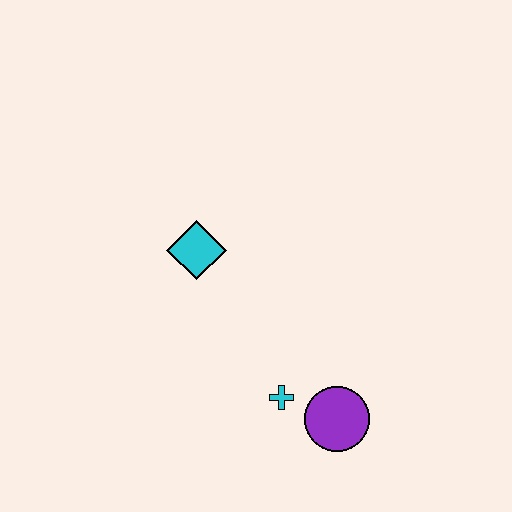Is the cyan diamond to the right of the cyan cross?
No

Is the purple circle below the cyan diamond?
Yes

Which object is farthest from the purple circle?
The cyan diamond is farthest from the purple circle.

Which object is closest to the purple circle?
The cyan cross is closest to the purple circle.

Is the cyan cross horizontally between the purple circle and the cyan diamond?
Yes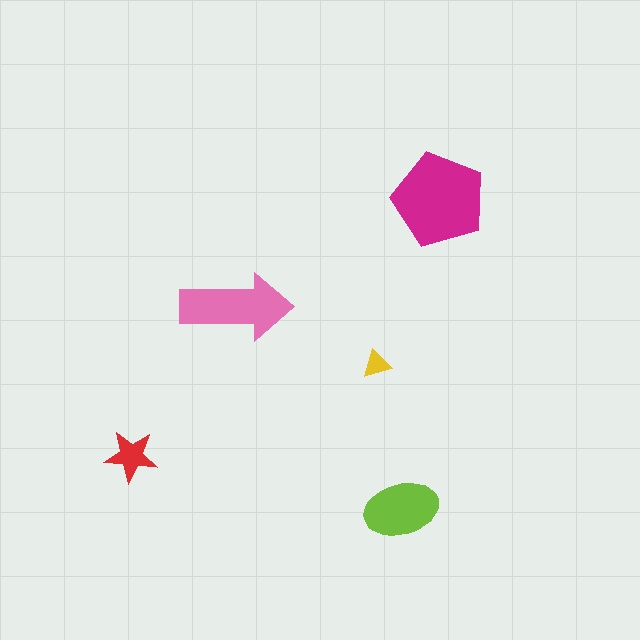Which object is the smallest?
The yellow triangle.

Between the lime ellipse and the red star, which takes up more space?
The lime ellipse.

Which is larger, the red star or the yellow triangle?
The red star.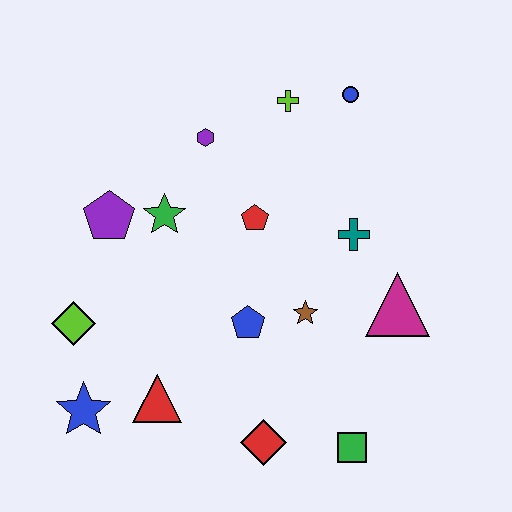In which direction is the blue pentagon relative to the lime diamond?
The blue pentagon is to the right of the lime diamond.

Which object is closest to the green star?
The purple pentagon is closest to the green star.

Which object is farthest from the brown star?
The blue star is farthest from the brown star.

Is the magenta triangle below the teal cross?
Yes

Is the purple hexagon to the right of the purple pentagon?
Yes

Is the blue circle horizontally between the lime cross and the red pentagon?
No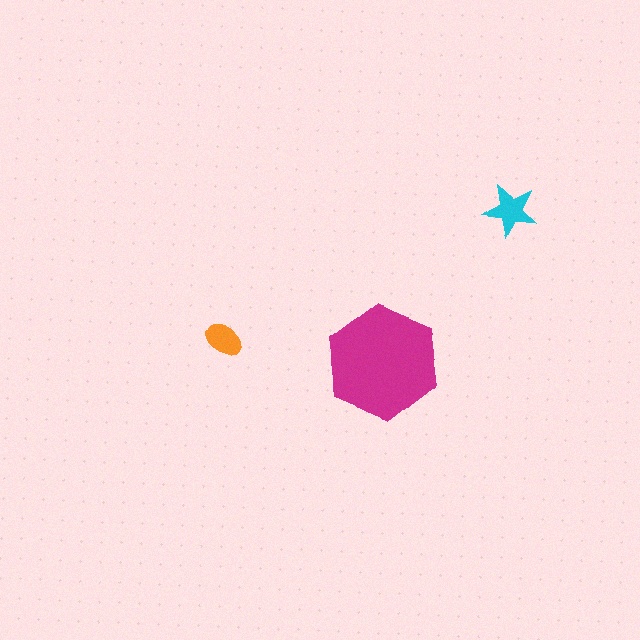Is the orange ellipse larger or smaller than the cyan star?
Smaller.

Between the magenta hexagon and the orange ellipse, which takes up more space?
The magenta hexagon.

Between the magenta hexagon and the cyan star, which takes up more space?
The magenta hexagon.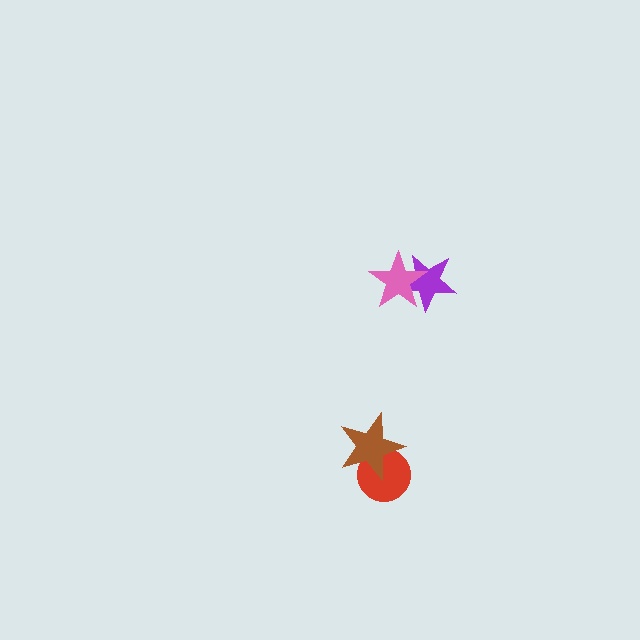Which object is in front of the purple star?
The pink star is in front of the purple star.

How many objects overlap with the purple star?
1 object overlaps with the purple star.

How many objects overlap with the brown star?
1 object overlaps with the brown star.